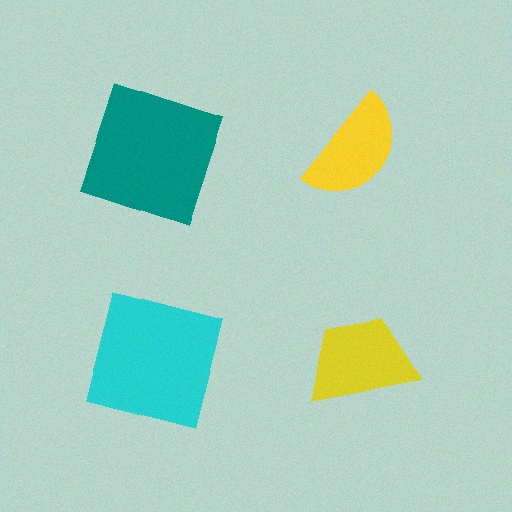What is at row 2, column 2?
A yellow trapezoid.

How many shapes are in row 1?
2 shapes.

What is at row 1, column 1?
A teal square.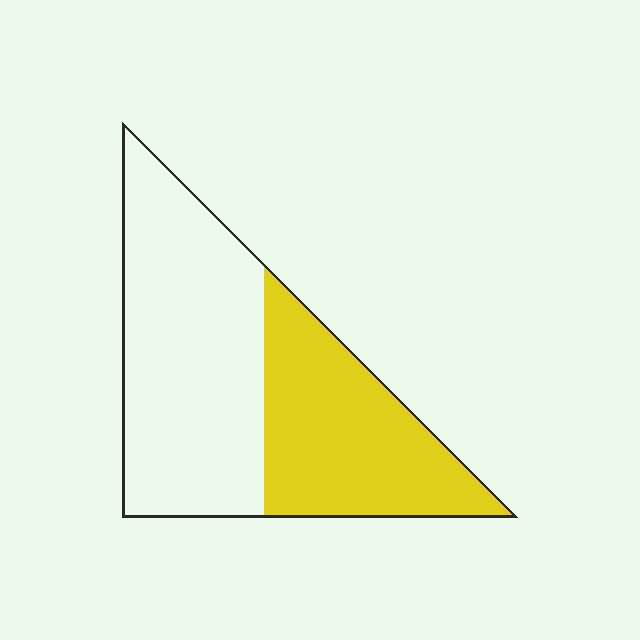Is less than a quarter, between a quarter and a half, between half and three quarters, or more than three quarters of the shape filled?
Between a quarter and a half.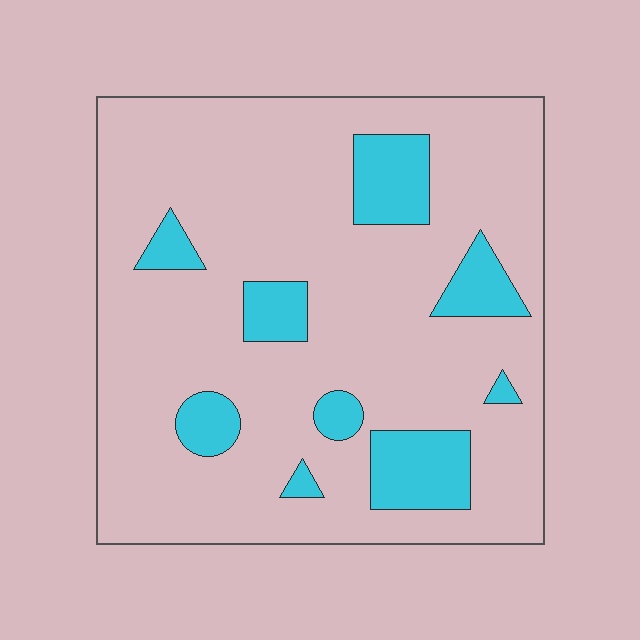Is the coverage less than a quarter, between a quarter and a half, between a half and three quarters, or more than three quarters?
Less than a quarter.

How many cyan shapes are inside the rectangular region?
9.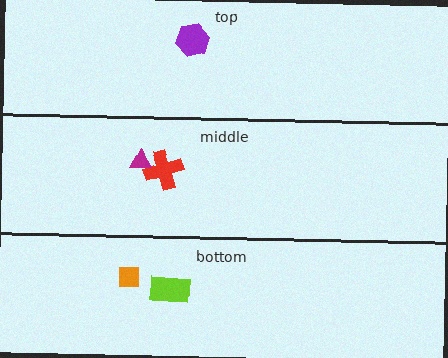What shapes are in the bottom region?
The lime rectangle, the orange square.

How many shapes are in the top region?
1.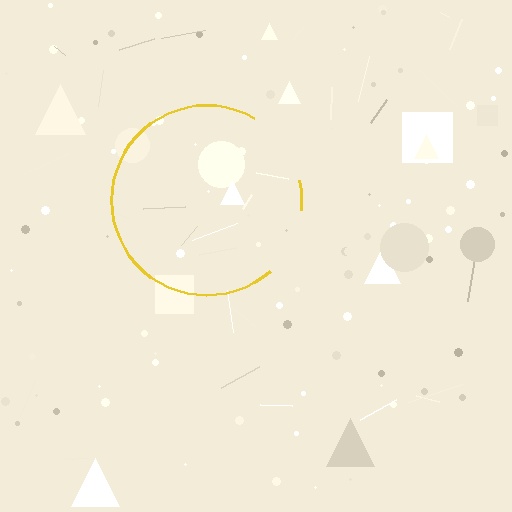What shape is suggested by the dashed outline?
The dashed outline suggests a circle.